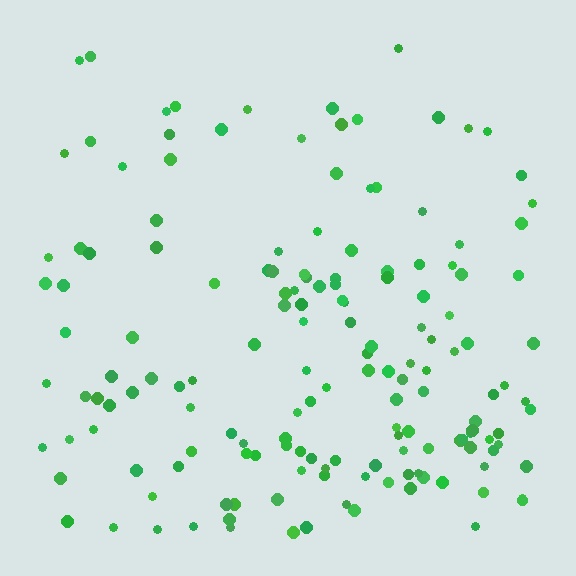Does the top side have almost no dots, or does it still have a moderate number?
Still a moderate number, just noticeably fewer than the bottom.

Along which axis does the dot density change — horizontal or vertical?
Vertical.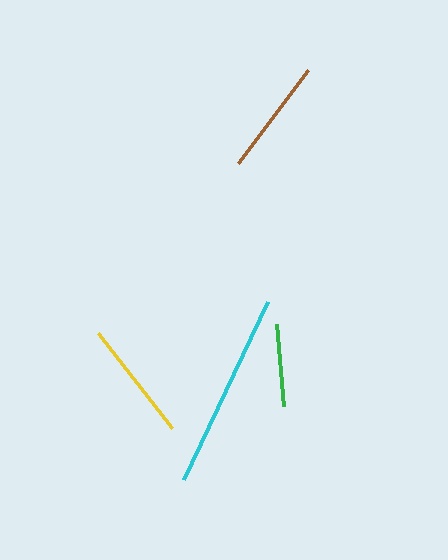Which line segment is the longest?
The cyan line is the longest at approximately 196 pixels.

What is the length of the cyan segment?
The cyan segment is approximately 196 pixels long.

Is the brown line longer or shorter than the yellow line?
The yellow line is longer than the brown line.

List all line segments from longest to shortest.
From longest to shortest: cyan, yellow, brown, green.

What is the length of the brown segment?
The brown segment is approximately 117 pixels long.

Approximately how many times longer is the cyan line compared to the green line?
The cyan line is approximately 2.4 times the length of the green line.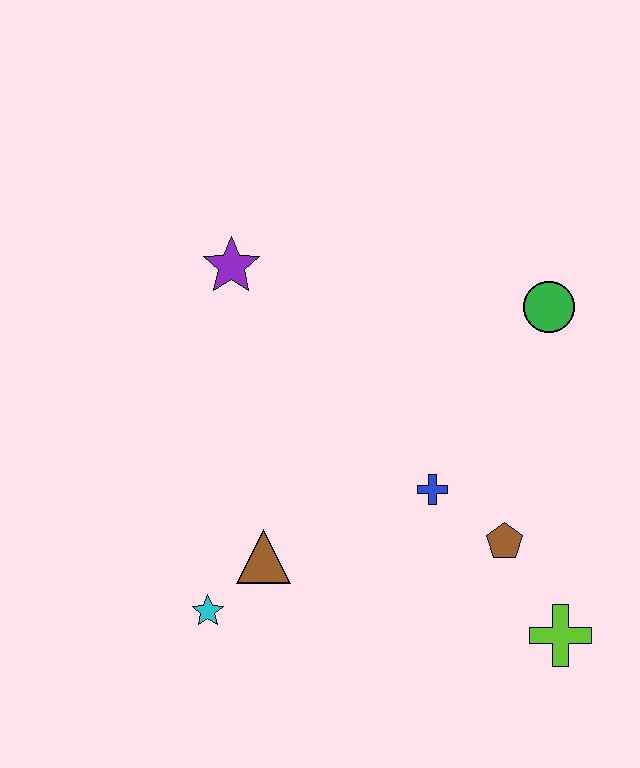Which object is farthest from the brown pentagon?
The purple star is farthest from the brown pentagon.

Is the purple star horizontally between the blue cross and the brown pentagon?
No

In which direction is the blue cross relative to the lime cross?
The blue cross is above the lime cross.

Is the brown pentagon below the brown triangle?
No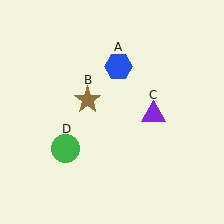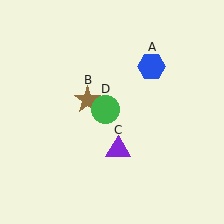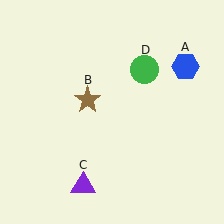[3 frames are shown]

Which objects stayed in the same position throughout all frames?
Brown star (object B) remained stationary.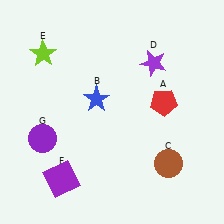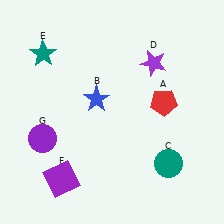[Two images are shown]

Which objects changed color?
C changed from brown to teal. E changed from lime to teal.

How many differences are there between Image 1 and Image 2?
There are 2 differences between the two images.